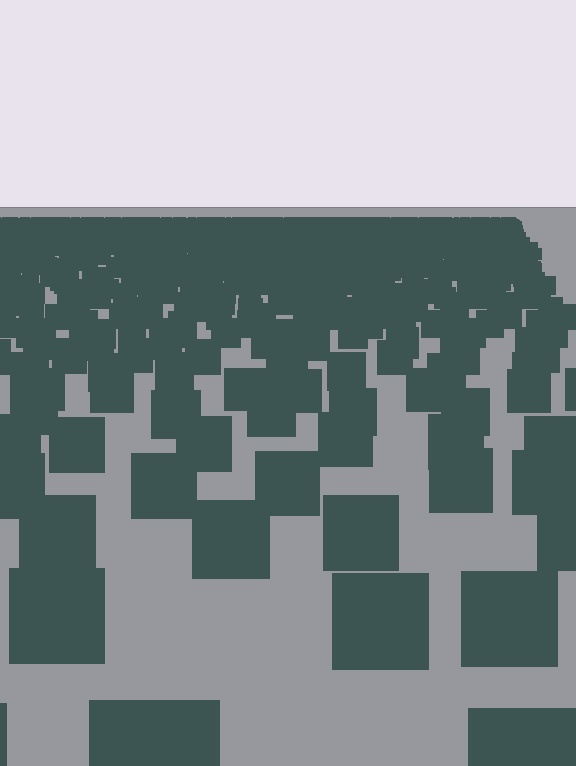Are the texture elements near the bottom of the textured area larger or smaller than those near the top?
Larger. Near the bottom, elements are closer to the viewer and appear at a bigger on-screen size.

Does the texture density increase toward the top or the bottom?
Density increases toward the top.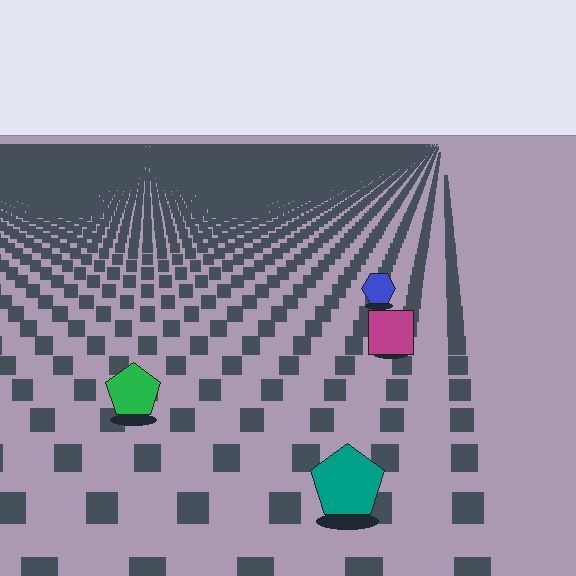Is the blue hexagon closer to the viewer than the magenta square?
No. The magenta square is closer — you can tell from the texture gradient: the ground texture is coarser near it.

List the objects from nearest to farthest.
From nearest to farthest: the teal pentagon, the green pentagon, the magenta square, the blue hexagon.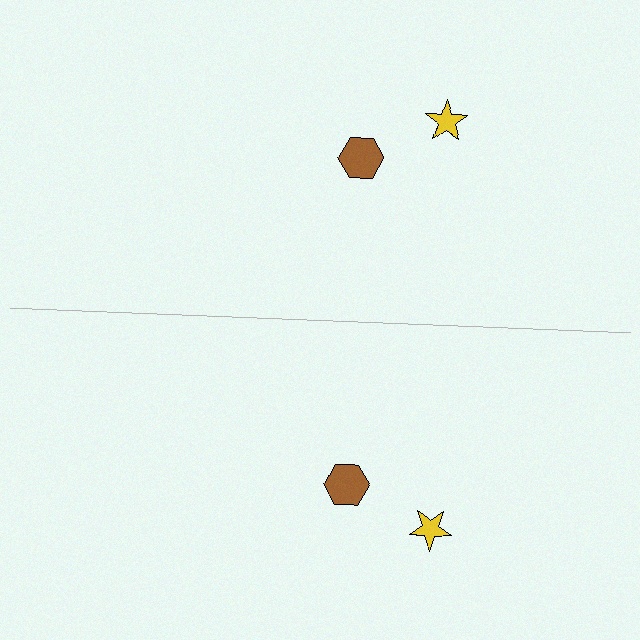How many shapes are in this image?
There are 4 shapes in this image.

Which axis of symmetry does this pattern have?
The pattern has a horizontal axis of symmetry running through the center of the image.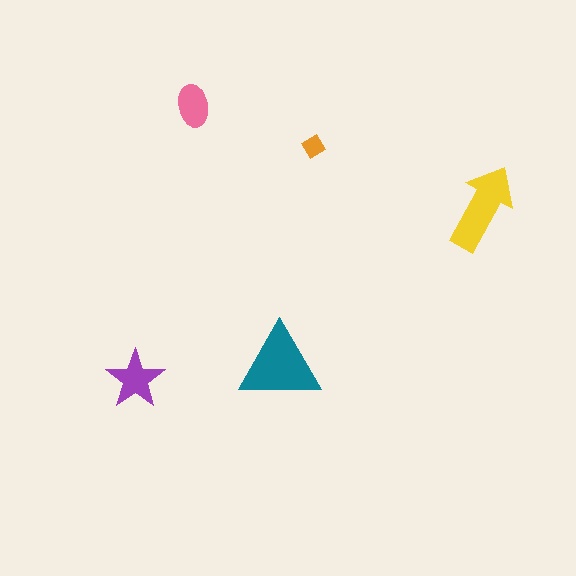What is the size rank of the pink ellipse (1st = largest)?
4th.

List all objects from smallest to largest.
The orange diamond, the pink ellipse, the purple star, the yellow arrow, the teal triangle.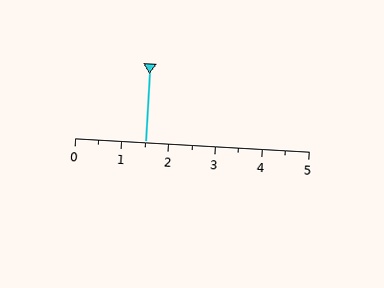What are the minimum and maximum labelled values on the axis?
The axis runs from 0 to 5.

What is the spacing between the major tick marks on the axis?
The major ticks are spaced 1 apart.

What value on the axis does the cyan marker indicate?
The marker indicates approximately 1.5.